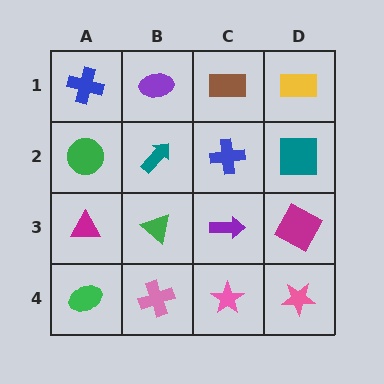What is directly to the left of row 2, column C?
A teal arrow.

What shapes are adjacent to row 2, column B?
A purple ellipse (row 1, column B), a green triangle (row 3, column B), a green circle (row 2, column A), a blue cross (row 2, column C).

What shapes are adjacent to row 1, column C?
A blue cross (row 2, column C), a purple ellipse (row 1, column B), a yellow rectangle (row 1, column D).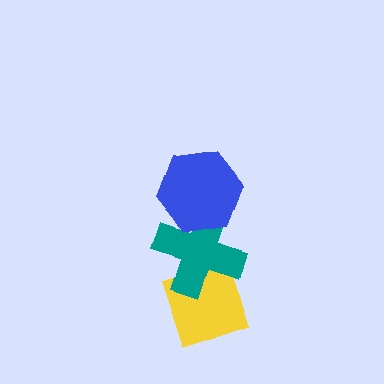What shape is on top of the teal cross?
The blue hexagon is on top of the teal cross.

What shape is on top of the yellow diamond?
The teal cross is on top of the yellow diamond.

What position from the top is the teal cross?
The teal cross is 2nd from the top.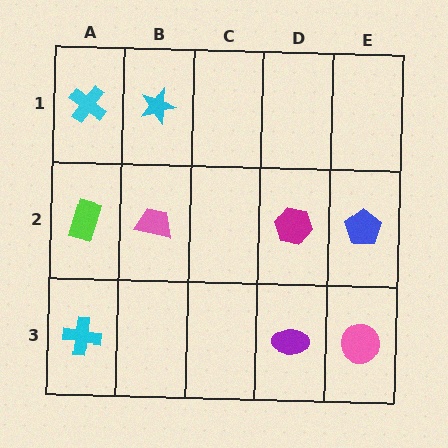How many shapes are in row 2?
4 shapes.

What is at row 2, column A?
A lime rectangle.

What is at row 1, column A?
A cyan cross.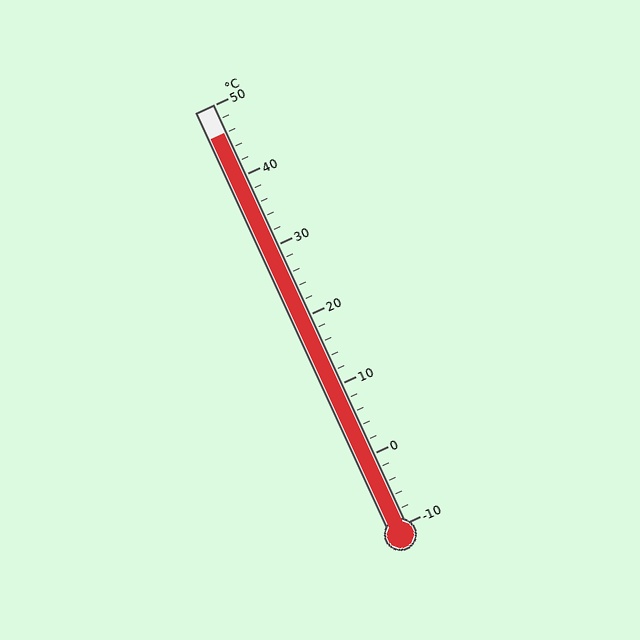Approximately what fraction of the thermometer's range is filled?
The thermometer is filled to approximately 95% of its range.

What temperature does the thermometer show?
The thermometer shows approximately 46°C.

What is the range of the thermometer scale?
The thermometer scale ranges from -10°C to 50°C.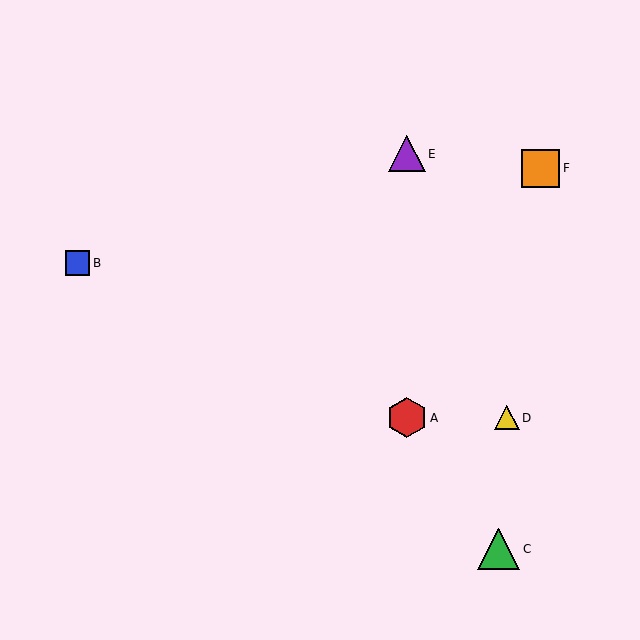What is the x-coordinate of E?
Object E is at x≈407.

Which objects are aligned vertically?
Objects A, E are aligned vertically.